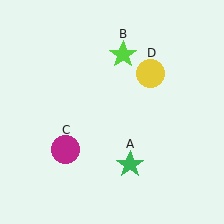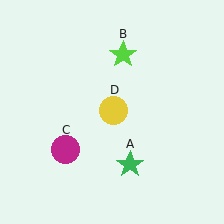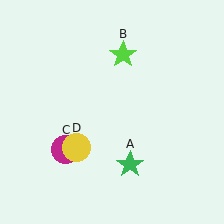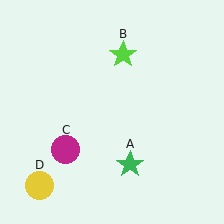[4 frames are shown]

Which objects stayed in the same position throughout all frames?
Green star (object A) and lime star (object B) and magenta circle (object C) remained stationary.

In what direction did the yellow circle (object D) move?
The yellow circle (object D) moved down and to the left.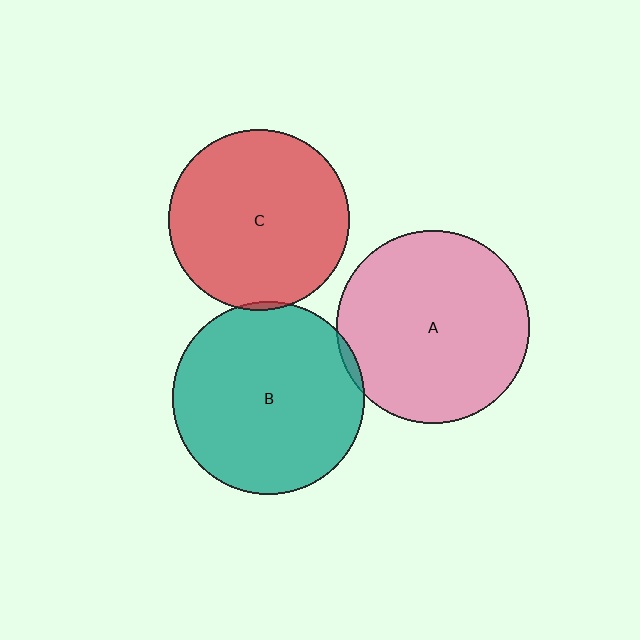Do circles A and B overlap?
Yes.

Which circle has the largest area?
Circle A (pink).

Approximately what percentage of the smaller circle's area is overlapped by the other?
Approximately 5%.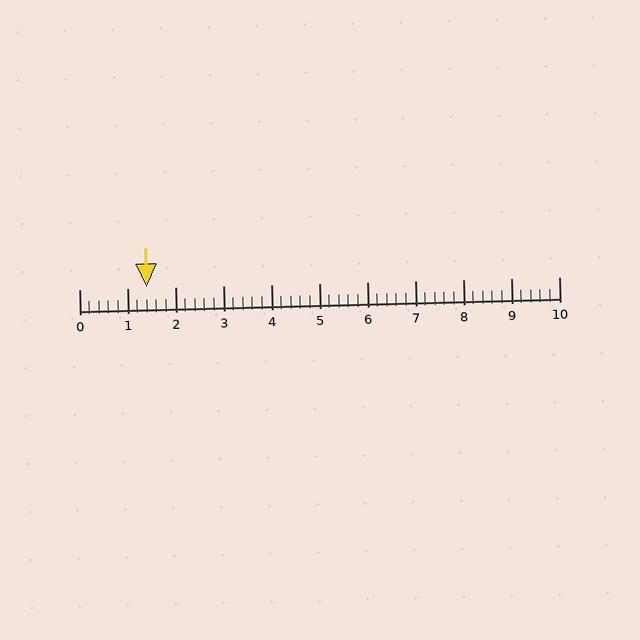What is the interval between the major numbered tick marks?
The major tick marks are spaced 1 units apart.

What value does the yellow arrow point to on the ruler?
The yellow arrow points to approximately 1.4.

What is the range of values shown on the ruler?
The ruler shows values from 0 to 10.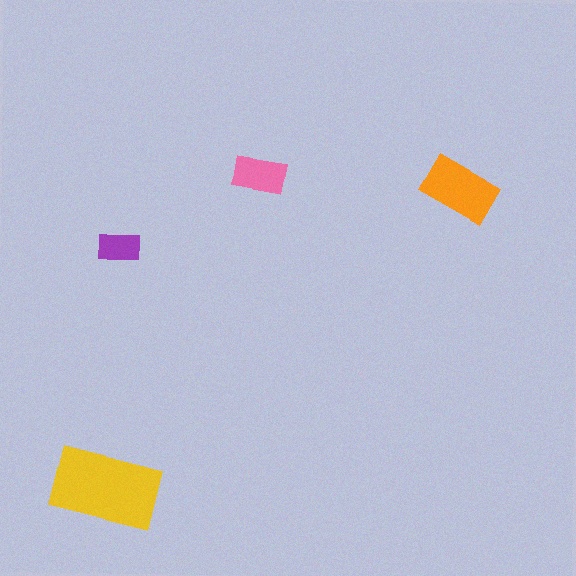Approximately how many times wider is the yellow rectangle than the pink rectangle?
About 2 times wider.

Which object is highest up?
The pink rectangle is topmost.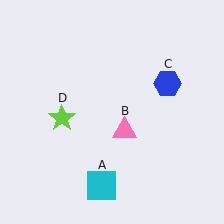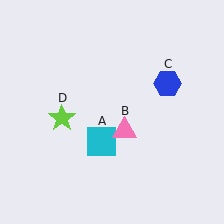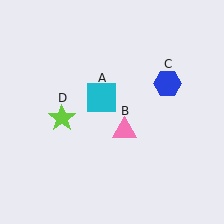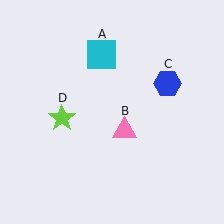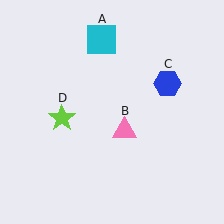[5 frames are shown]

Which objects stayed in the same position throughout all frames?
Pink triangle (object B) and blue hexagon (object C) and lime star (object D) remained stationary.